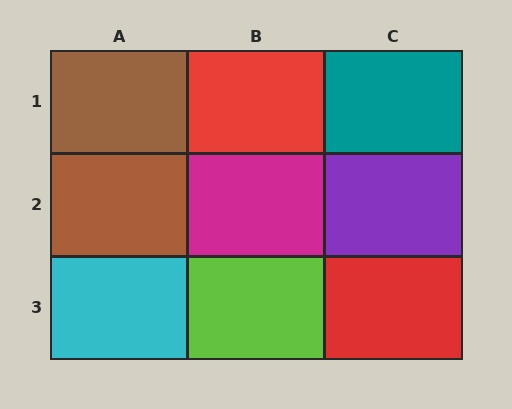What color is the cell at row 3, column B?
Lime.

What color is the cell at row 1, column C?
Teal.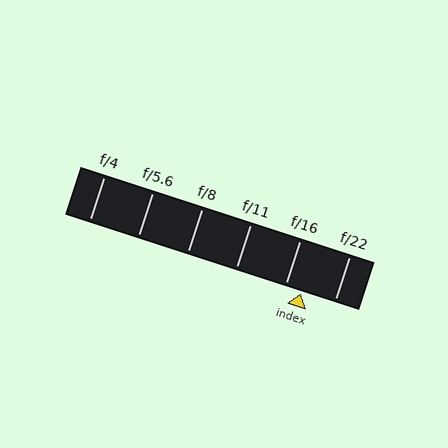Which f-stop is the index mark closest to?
The index mark is closest to f/16.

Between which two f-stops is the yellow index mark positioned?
The index mark is between f/16 and f/22.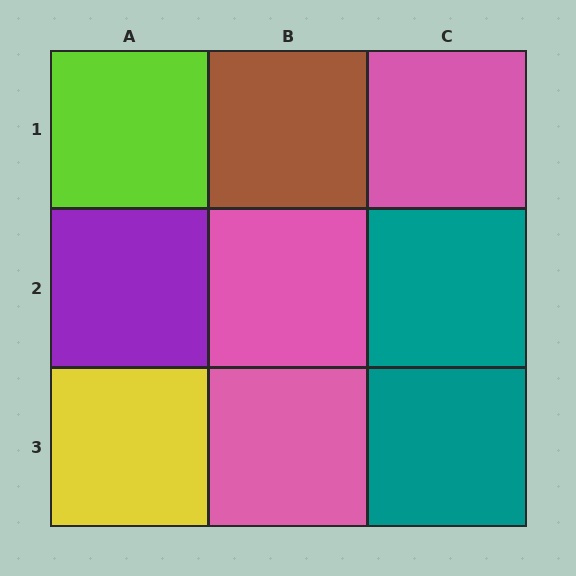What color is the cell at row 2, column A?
Purple.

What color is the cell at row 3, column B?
Pink.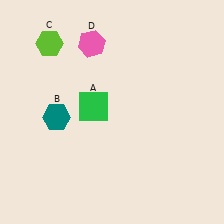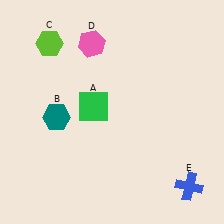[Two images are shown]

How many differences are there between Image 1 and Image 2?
There is 1 difference between the two images.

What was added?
A blue cross (E) was added in Image 2.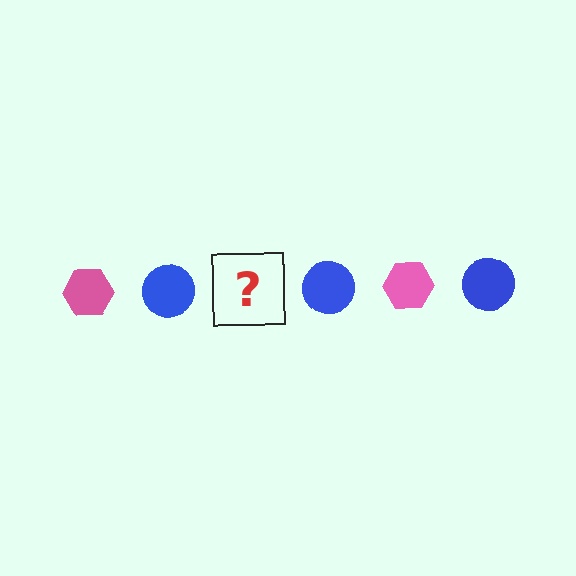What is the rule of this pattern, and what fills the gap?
The rule is that the pattern alternates between pink hexagon and blue circle. The gap should be filled with a pink hexagon.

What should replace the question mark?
The question mark should be replaced with a pink hexagon.